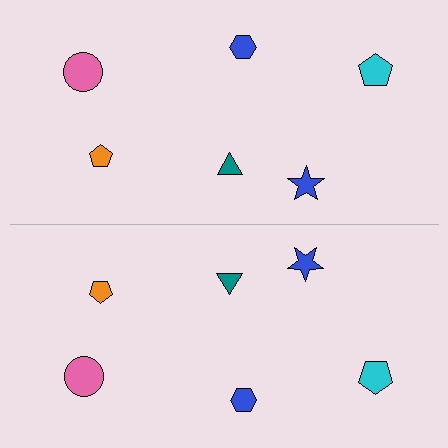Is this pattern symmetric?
Yes, this pattern has bilateral (reflection) symmetry.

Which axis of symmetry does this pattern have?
The pattern has a horizontal axis of symmetry running through the center of the image.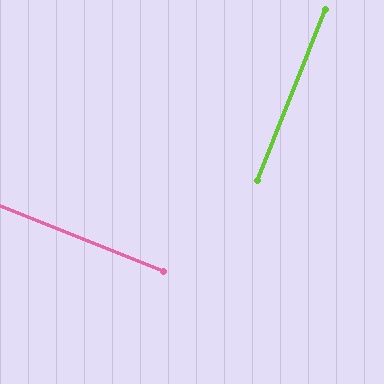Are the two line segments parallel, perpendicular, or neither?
Perpendicular — they meet at approximately 90°.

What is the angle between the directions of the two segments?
Approximately 90 degrees.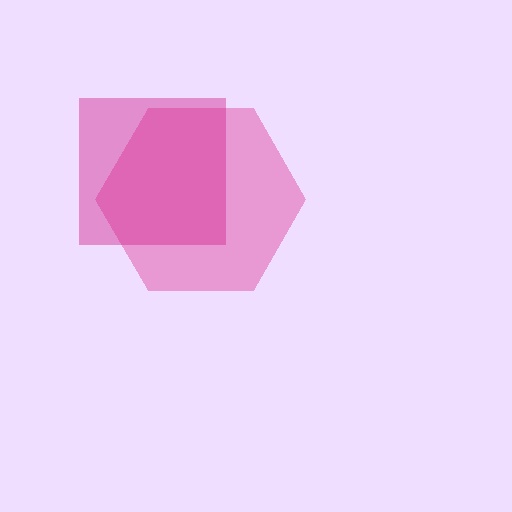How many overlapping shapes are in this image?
There are 2 overlapping shapes in the image.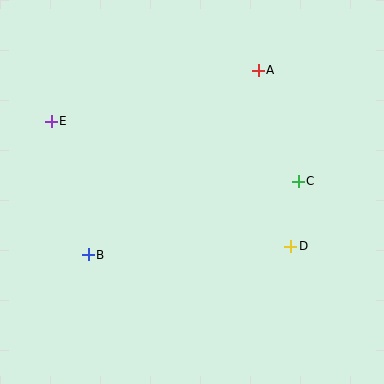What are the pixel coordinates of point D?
Point D is at (291, 246).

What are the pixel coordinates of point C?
Point C is at (298, 181).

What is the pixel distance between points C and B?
The distance between C and B is 223 pixels.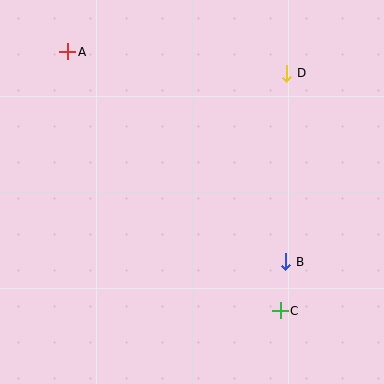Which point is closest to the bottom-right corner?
Point C is closest to the bottom-right corner.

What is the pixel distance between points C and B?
The distance between C and B is 49 pixels.